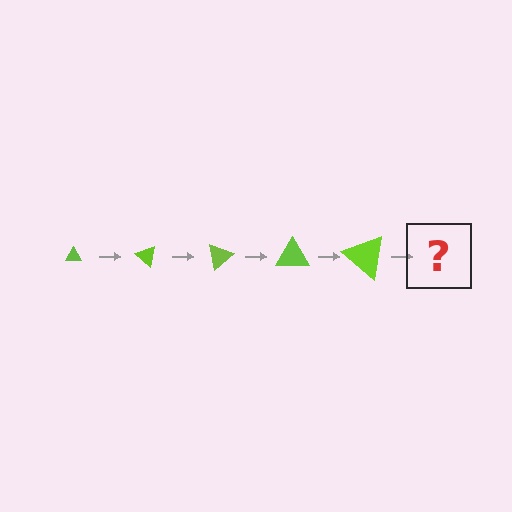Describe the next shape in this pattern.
It should be a triangle, larger than the previous one and rotated 200 degrees from the start.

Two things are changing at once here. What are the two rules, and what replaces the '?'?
The two rules are that the triangle grows larger each step and it rotates 40 degrees each step. The '?' should be a triangle, larger than the previous one and rotated 200 degrees from the start.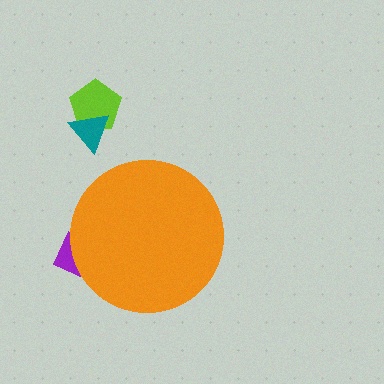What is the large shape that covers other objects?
An orange circle.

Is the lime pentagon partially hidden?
No, the lime pentagon is fully visible.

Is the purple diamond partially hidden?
Yes, the purple diamond is partially hidden behind the orange circle.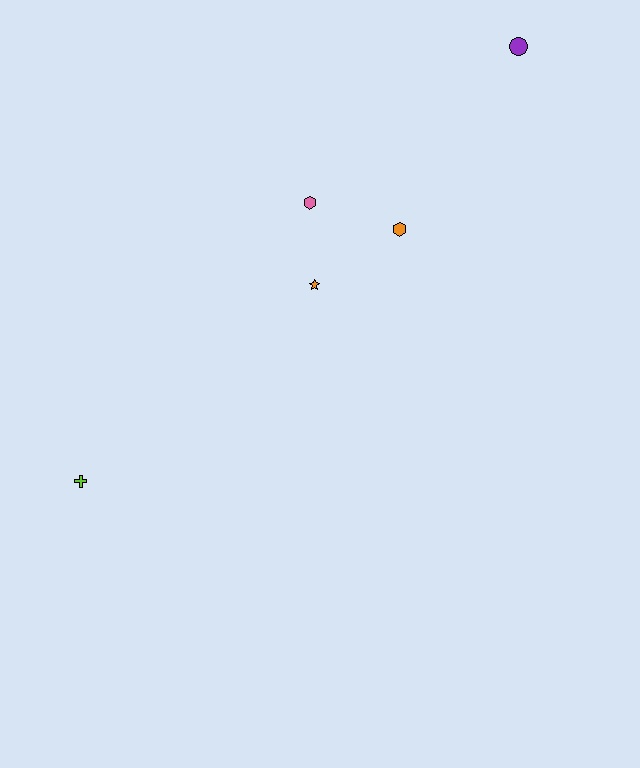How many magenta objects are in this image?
There are no magenta objects.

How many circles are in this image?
There is 1 circle.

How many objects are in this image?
There are 5 objects.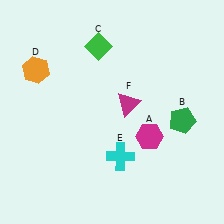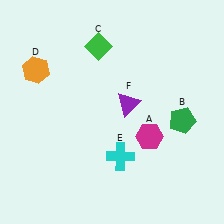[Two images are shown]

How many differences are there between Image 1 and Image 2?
There is 1 difference between the two images.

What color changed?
The triangle (F) changed from magenta in Image 1 to purple in Image 2.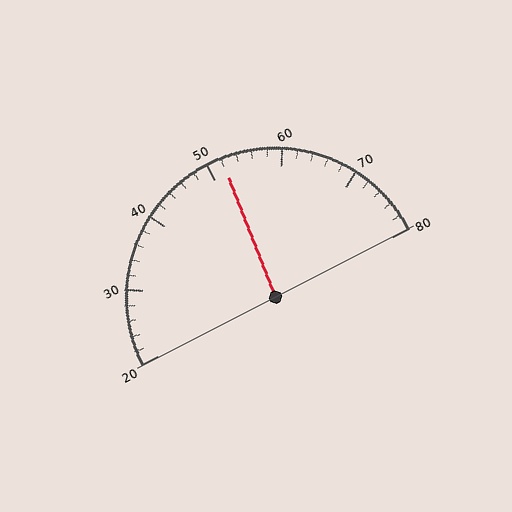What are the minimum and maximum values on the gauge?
The gauge ranges from 20 to 80.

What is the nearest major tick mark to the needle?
The nearest major tick mark is 50.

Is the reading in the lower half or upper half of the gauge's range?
The reading is in the upper half of the range (20 to 80).